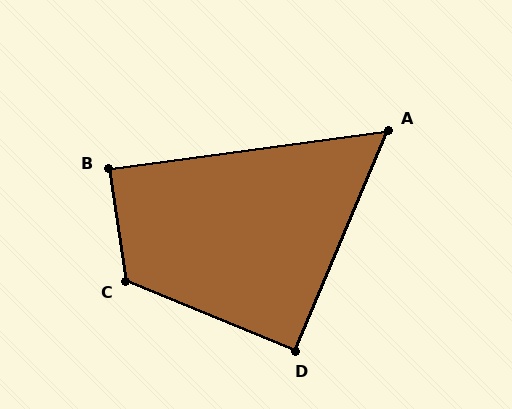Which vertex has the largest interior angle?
C, at approximately 121 degrees.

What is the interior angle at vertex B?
Approximately 89 degrees (approximately right).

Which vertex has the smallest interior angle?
A, at approximately 59 degrees.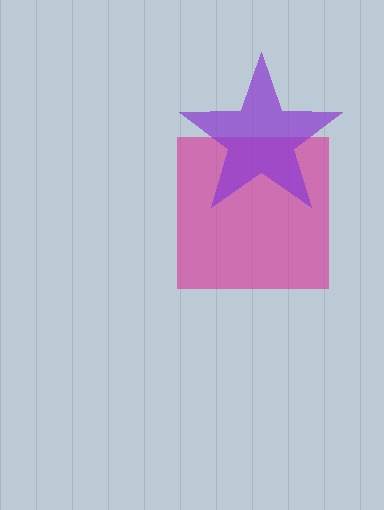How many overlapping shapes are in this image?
There are 2 overlapping shapes in the image.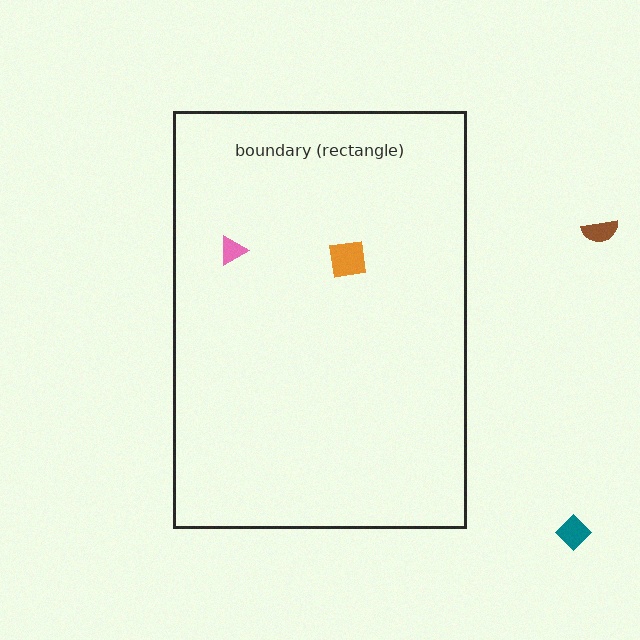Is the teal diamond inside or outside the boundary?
Outside.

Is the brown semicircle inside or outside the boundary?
Outside.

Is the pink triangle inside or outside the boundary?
Inside.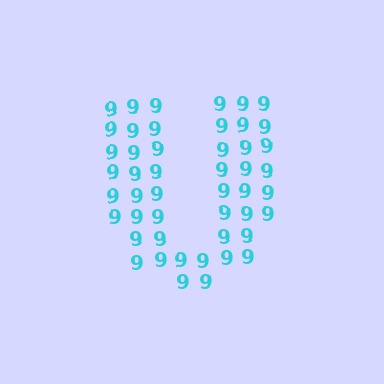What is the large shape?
The large shape is the letter U.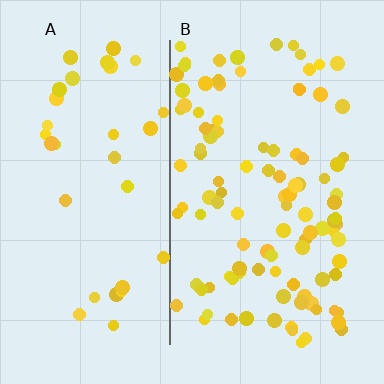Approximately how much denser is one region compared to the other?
Approximately 2.9× — region B over region A.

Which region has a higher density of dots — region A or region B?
B (the right).